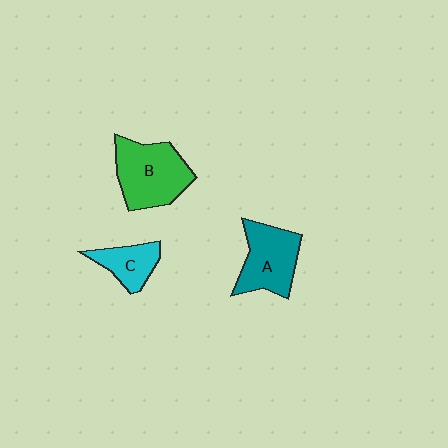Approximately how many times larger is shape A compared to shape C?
Approximately 1.6 times.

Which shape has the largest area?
Shape B (green).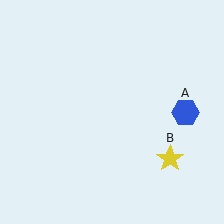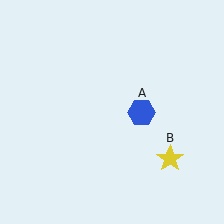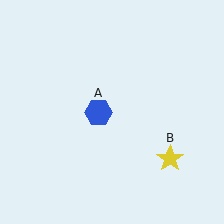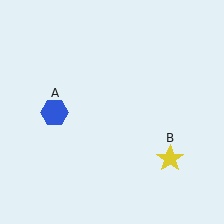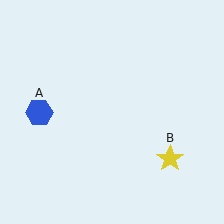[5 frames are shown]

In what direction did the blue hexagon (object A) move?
The blue hexagon (object A) moved left.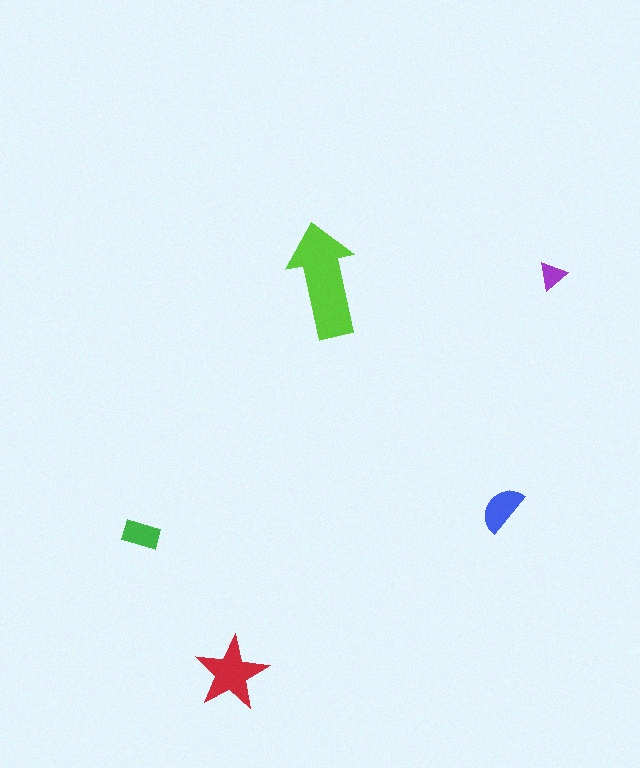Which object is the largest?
The lime arrow.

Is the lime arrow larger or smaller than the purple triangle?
Larger.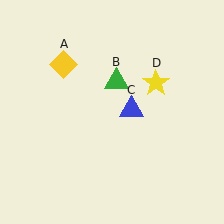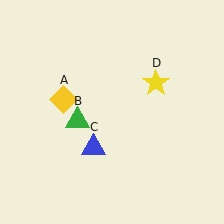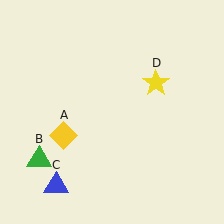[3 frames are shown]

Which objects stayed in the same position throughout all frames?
Yellow star (object D) remained stationary.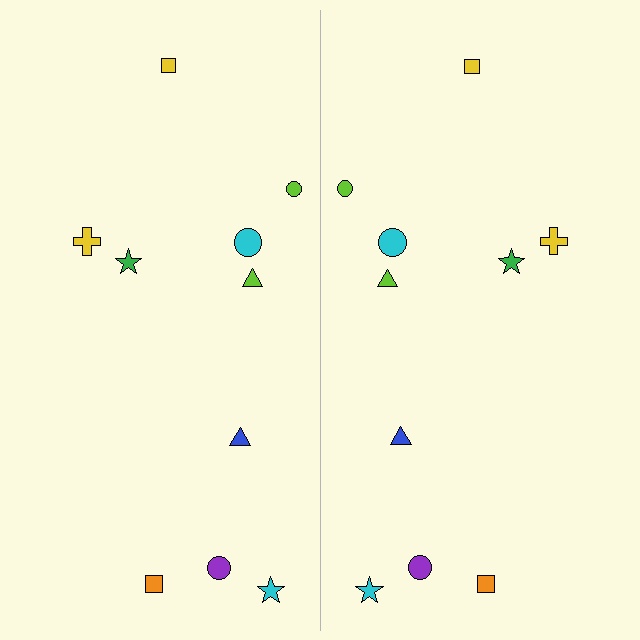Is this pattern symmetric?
Yes, this pattern has bilateral (reflection) symmetry.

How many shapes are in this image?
There are 20 shapes in this image.